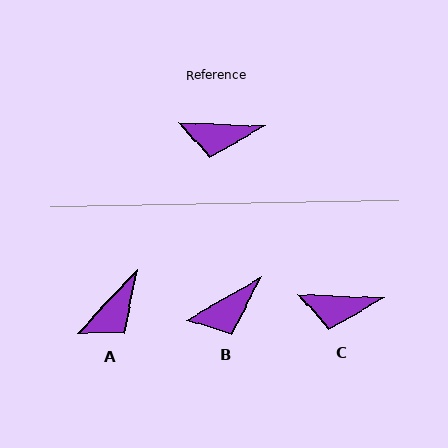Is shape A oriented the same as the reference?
No, it is off by about 49 degrees.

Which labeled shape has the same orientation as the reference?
C.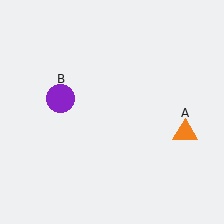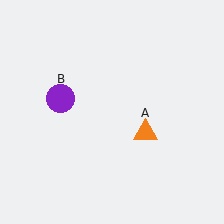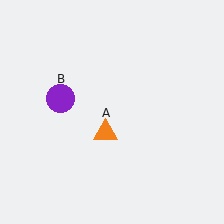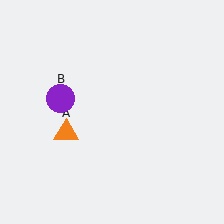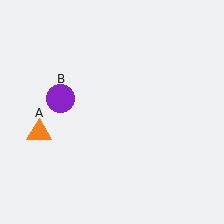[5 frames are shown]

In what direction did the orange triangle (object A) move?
The orange triangle (object A) moved left.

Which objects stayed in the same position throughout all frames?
Purple circle (object B) remained stationary.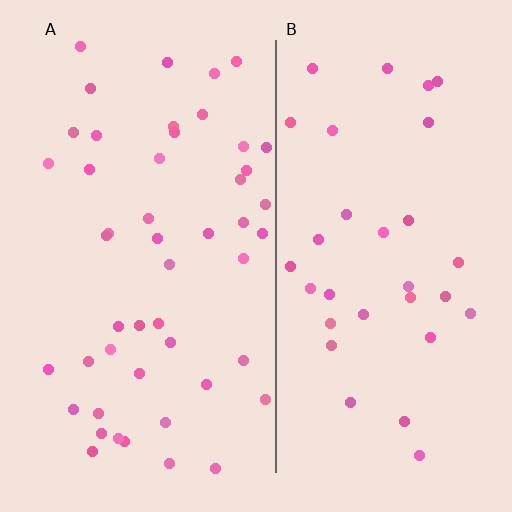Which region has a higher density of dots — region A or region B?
A (the left).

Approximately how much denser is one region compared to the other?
Approximately 1.5× — region A over region B.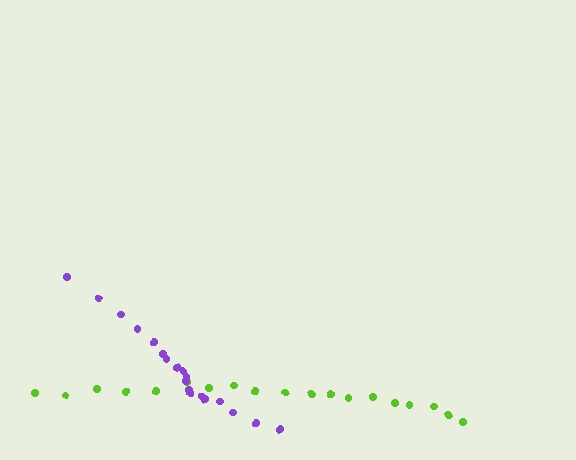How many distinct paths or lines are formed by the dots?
There are 2 distinct paths.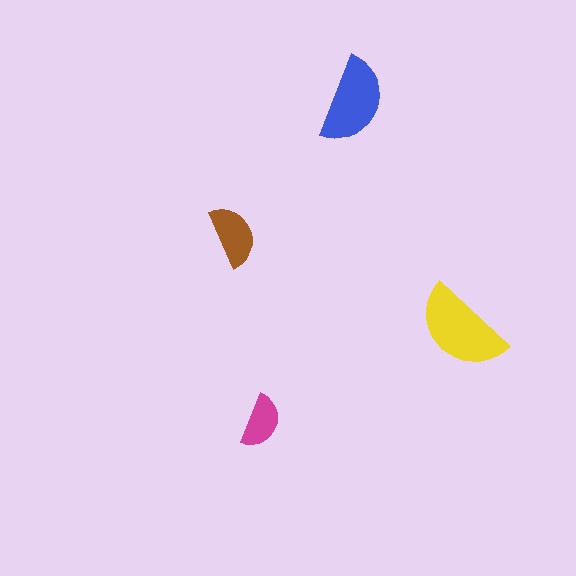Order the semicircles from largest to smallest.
the yellow one, the blue one, the brown one, the magenta one.